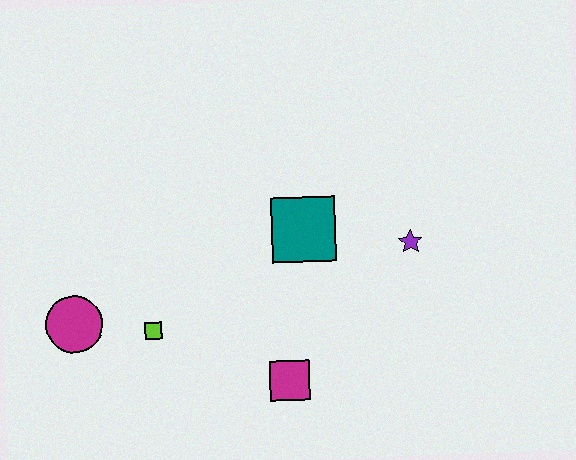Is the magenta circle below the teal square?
Yes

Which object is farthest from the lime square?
The purple star is farthest from the lime square.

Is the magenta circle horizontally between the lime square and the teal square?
No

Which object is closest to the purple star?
The teal square is closest to the purple star.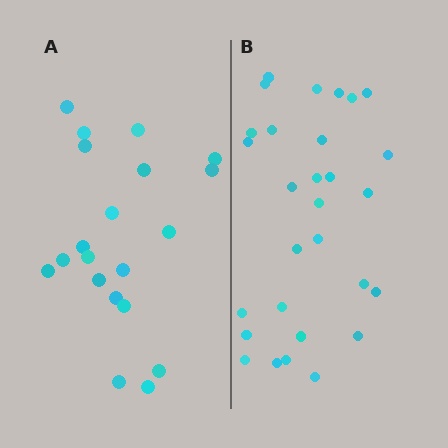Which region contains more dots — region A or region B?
Region B (the right region) has more dots.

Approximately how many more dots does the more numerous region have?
Region B has roughly 8 or so more dots than region A.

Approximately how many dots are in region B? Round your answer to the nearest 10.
About 30 dots. (The exact count is 29, which rounds to 30.)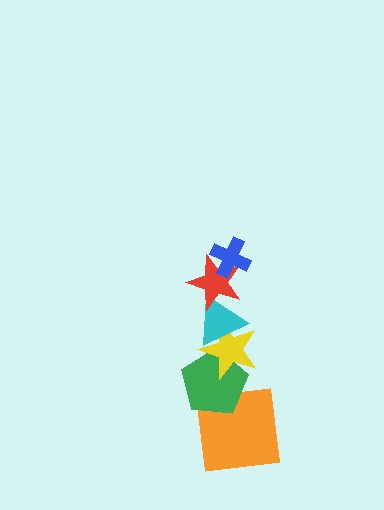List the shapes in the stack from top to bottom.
From top to bottom: the blue cross, the red star, the cyan triangle, the yellow star, the green pentagon, the orange square.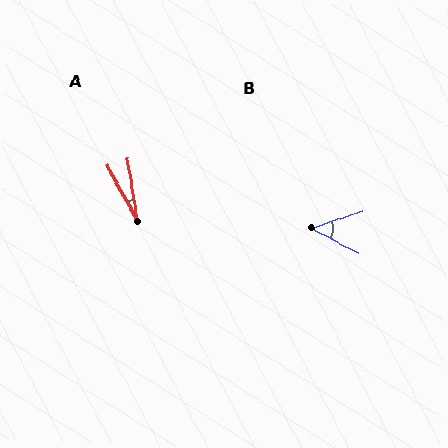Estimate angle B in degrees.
Approximately 46 degrees.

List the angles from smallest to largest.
A (20°), B (46°).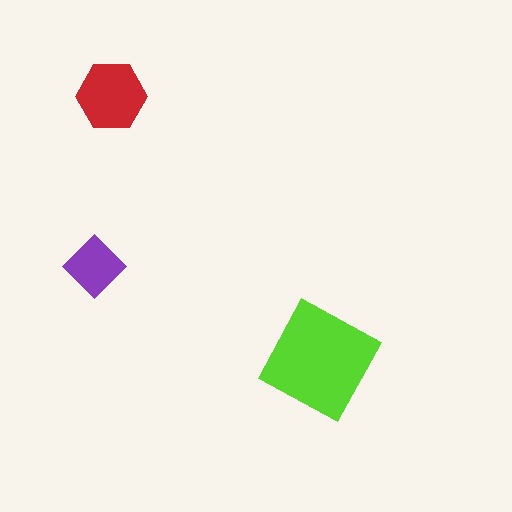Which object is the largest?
The lime square.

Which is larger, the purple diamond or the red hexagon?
The red hexagon.